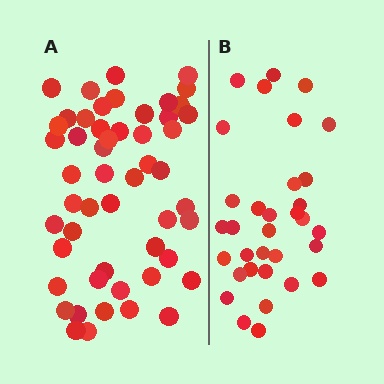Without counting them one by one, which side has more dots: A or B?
Region A (the left region) has more dots.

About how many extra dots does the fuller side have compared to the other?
Region A has approximately 20 more dots than region B.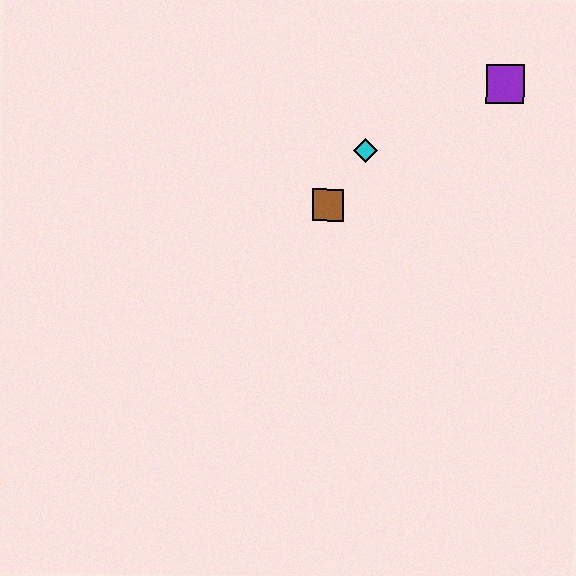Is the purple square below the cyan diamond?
No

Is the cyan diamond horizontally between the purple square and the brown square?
Yes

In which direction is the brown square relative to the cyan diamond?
The brown square is below the cyan diamond.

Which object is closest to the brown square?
The cyan diamond is closest to the brown square.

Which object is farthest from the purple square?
The brown square is farthest from the purple square.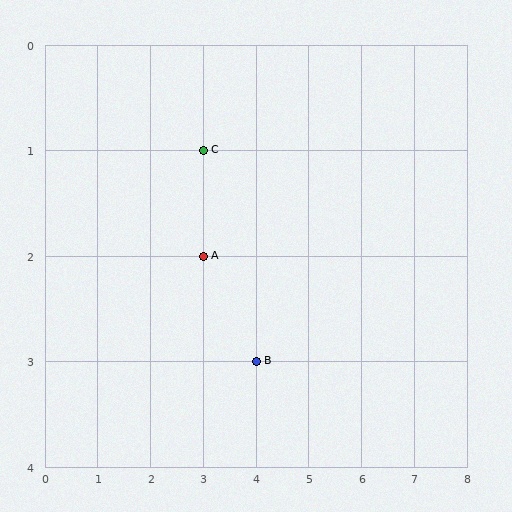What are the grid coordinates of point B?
Point B is at grid coordinates (4, 3).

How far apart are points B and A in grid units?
Points B and A are 1 column and 1 row apart (about 1.4 grid units diagonally).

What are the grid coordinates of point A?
Point A is at grid coordinates (3, 2).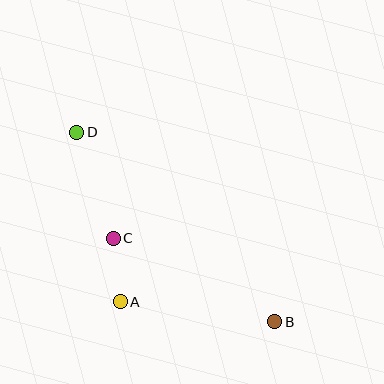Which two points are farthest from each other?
Points B and D are farthest from each other.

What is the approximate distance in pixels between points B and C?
The distance between B and C is approximately 182 pixels.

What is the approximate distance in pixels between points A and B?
The distance between A and B is approximately 156 pixels.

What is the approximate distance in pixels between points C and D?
The distance between C and D is approximately 112 pixels.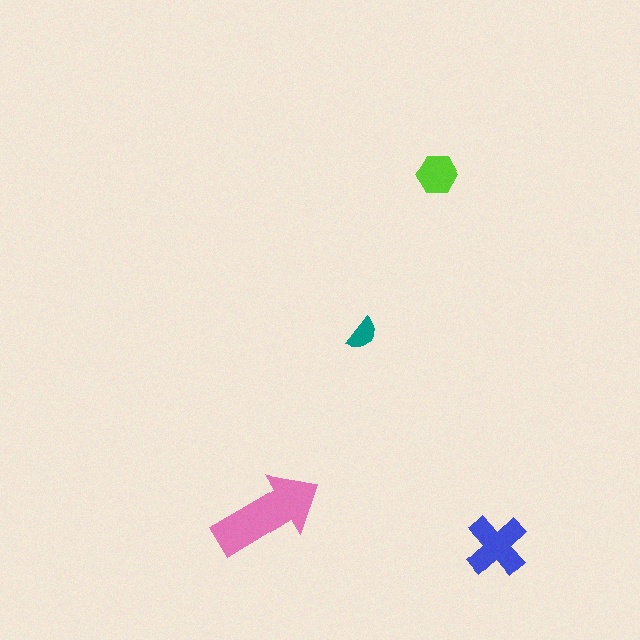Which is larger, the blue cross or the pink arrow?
The pink arrow.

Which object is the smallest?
The teal semicircle.